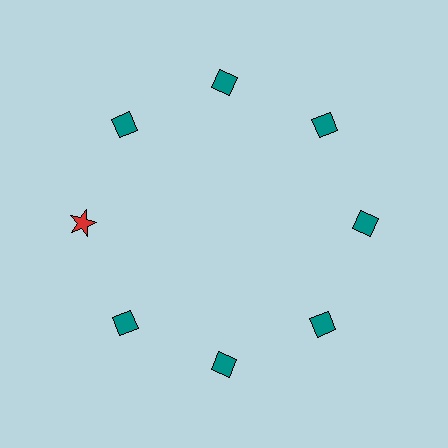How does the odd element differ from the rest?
It differs in both color (red instead of teal) and shape (star instead of diamond).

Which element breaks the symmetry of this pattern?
The red star at roughly the 9 o'clock position breaks the symmetry. All other shapes are teal diamonds.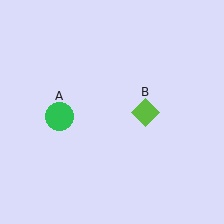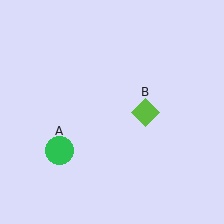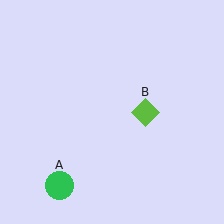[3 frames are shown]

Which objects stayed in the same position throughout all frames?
Lime diamond (object B) remained stationary.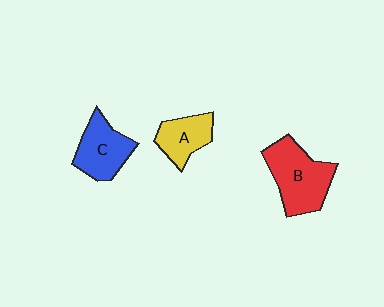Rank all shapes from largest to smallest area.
From largest to smallest: B (red), C (blue), A (yellow).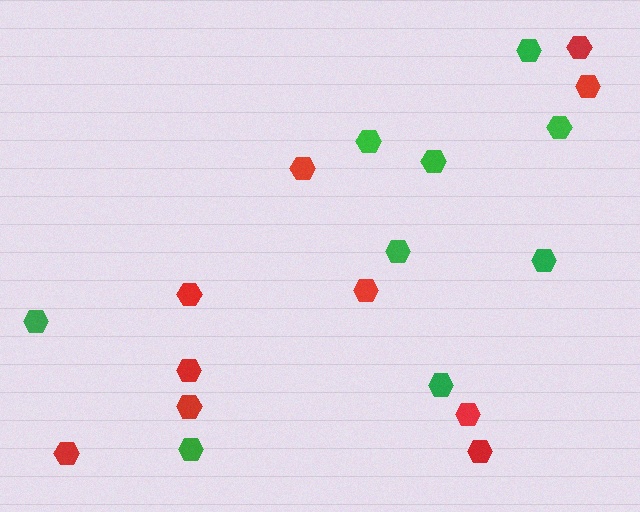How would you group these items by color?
There are 2 groups: one group of green hexagons (9) and one group of red hexagons (10).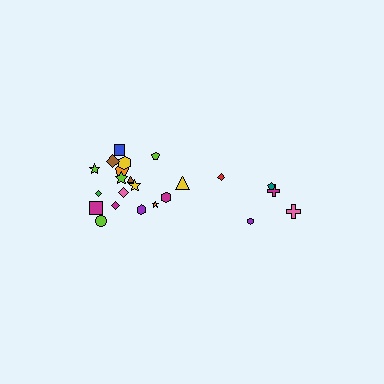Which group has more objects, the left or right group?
The left group.